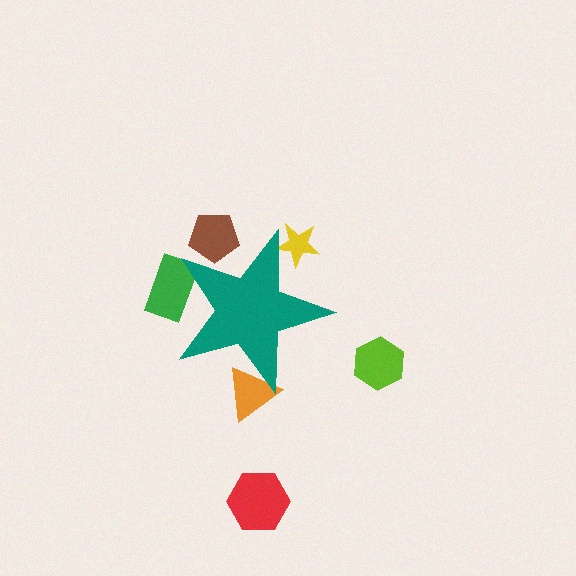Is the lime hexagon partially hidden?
No, the lime hexagon is fully visible.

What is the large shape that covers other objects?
A teal star.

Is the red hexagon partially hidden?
No, the red hexagon is fully visible.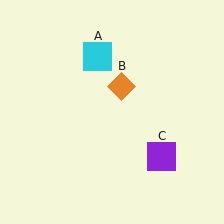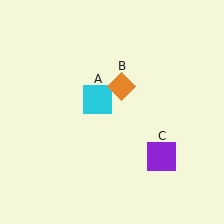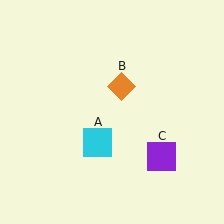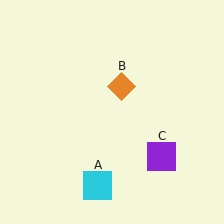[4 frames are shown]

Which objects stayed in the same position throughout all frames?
Orange diamond (object B) and purple square (object C) remained stationary.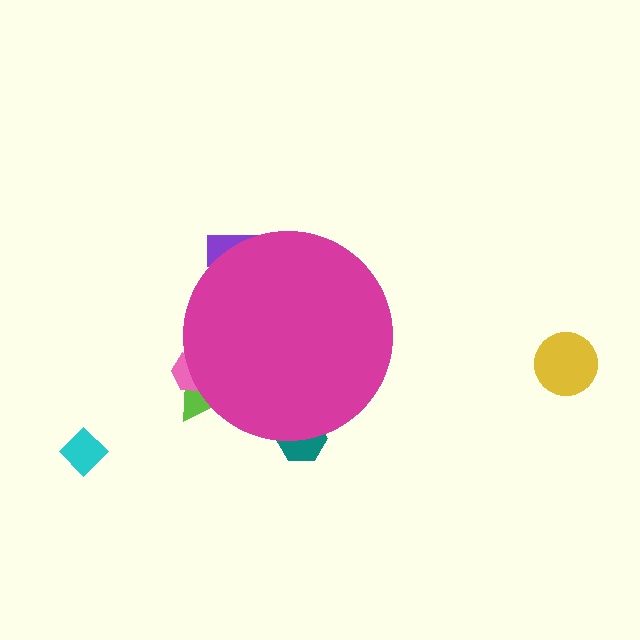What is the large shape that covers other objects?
A magenta circle.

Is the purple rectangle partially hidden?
Yes, the purple rectangle is partially hidden behind the magenta circle.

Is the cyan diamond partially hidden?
No, the cyan diamond is fully visible.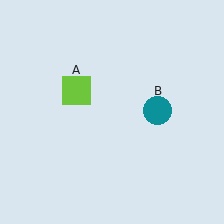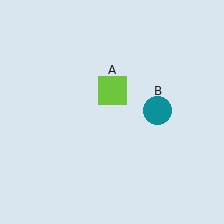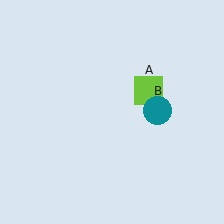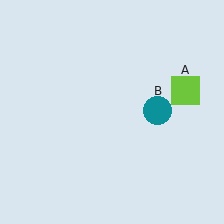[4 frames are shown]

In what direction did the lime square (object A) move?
The lime square (object A) moved right.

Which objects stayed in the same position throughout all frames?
Teal circle (object B) remained stationary.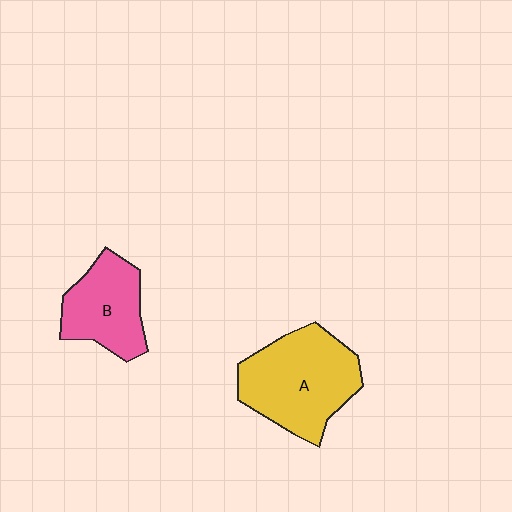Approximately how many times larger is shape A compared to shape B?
Approximately 1.5 times.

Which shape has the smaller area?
Shape B (pink).